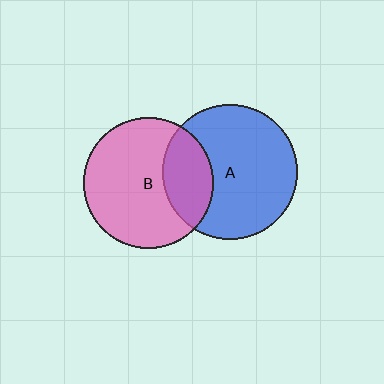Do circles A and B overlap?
Yes.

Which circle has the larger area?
Circle A (blue).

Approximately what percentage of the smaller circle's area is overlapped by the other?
Approximately 30%.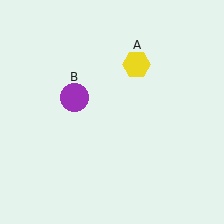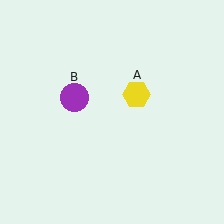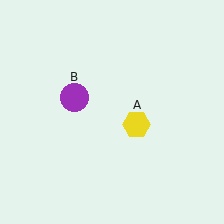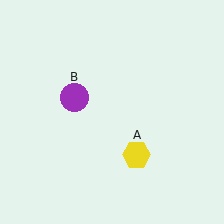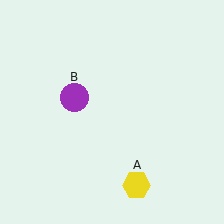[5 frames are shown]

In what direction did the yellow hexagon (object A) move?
The yellow hexagon (object A) moved down.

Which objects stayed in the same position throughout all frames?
Purple circle (object B) remained stationary.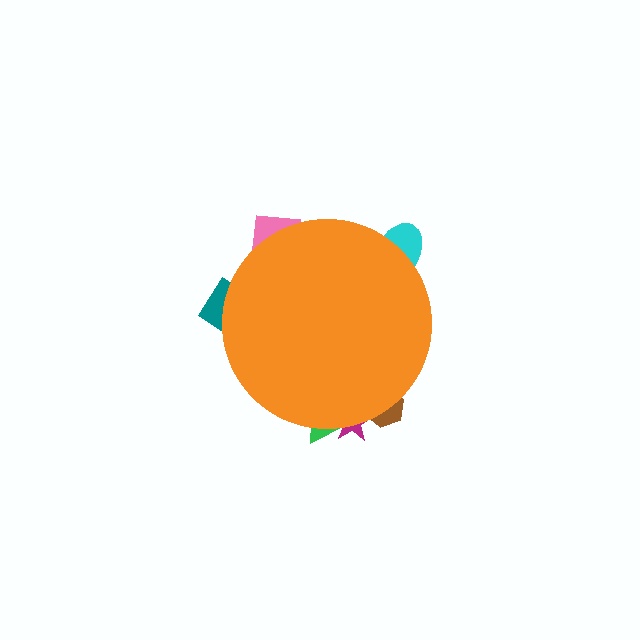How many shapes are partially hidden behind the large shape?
6 shapes are partially hidden.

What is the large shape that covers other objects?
An orange circle.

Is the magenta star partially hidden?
Yes, the magenta star is partially hidden behind the orange circle.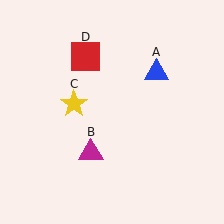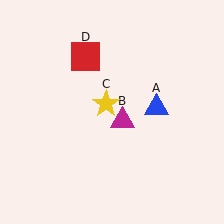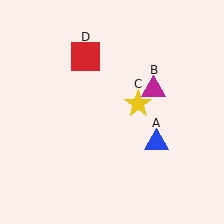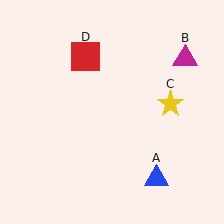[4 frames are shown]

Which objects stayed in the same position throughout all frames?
Red square (object D) remained stationary.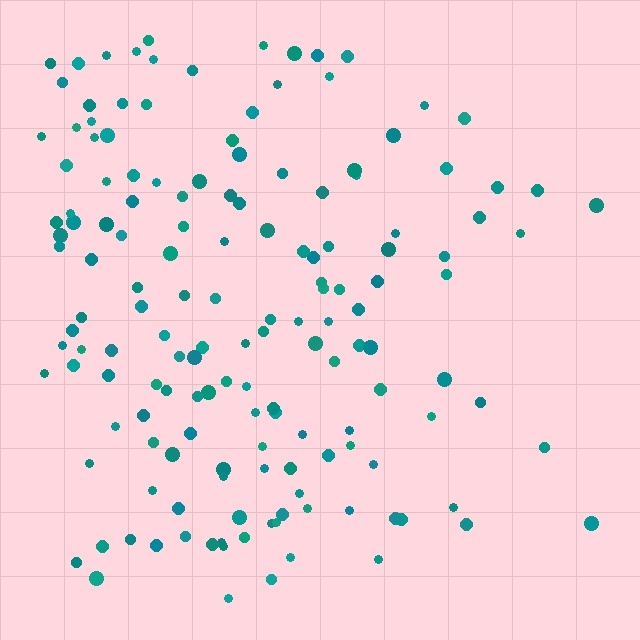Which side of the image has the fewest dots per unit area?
The right.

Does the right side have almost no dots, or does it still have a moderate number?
Still a moderate number, just noticeably fewer than the left.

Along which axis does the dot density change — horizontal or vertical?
Horizontal.